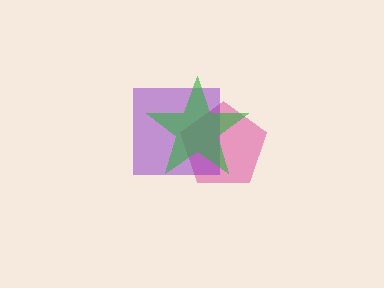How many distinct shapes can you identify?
There are 3 distinct shapes: a magenta pentagon, a purple square, a green star.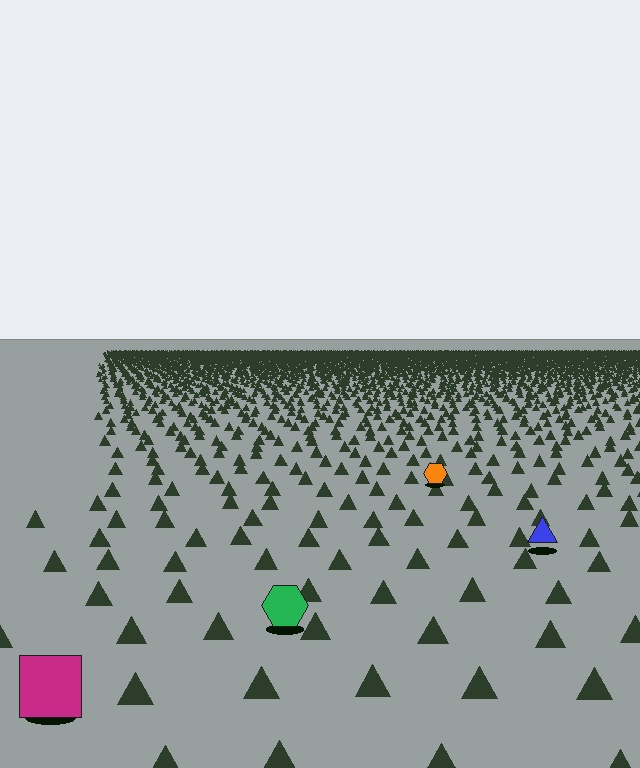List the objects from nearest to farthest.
From nearest to farthest: the magenta square, the green hexagon, the blue triangle, the orange hexagon.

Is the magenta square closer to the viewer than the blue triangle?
Yes. The magenta square is closer — you can tell from the texture gradient: the ground texture is coarser near it.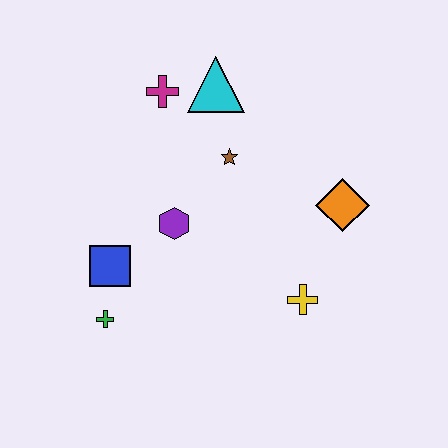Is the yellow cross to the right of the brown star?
Yes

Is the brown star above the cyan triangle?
No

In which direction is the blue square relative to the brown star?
The blue square is to the left of the brown star.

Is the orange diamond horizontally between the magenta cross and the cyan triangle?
No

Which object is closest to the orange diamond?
The yellow cross is closest to the orange diamond.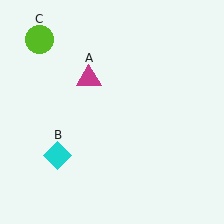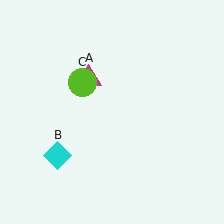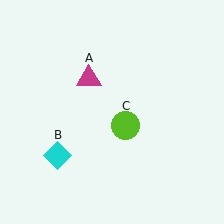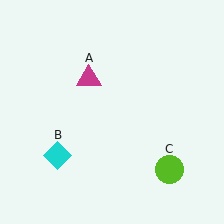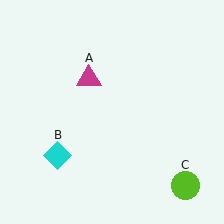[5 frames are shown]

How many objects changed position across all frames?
1 object changed position: lime circle (object C).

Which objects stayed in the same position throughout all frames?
Magenta triangle (object A) and cyan diamond (object B) remained stationary.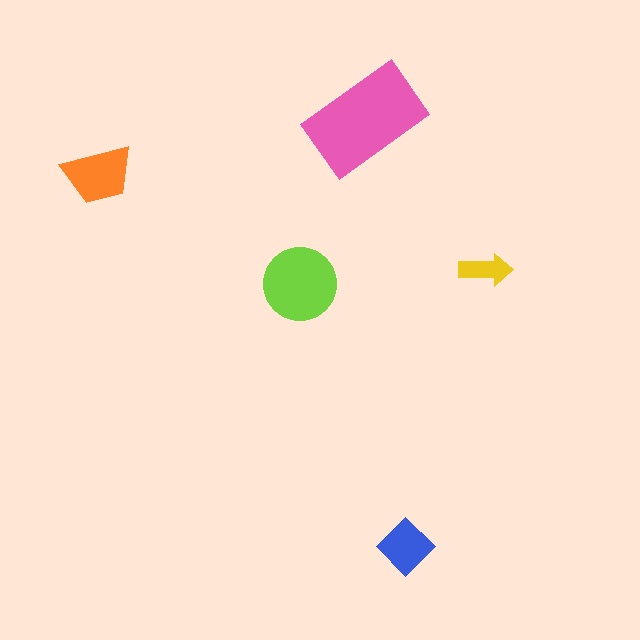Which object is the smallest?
The yellow arrow.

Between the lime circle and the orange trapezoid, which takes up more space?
The lime circle.